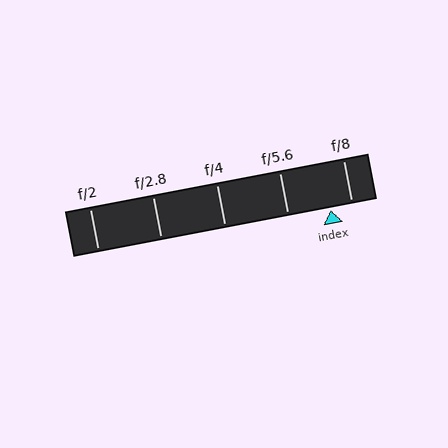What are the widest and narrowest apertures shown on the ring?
The widest aperture shown is f/2 and the narrowest is f/8.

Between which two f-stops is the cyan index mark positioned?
The index mark is between f/5.6 and f/8.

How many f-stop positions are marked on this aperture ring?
There are 5 f-stop positions marked.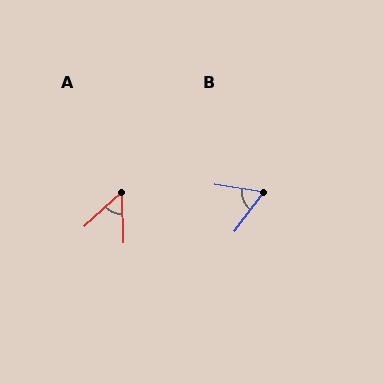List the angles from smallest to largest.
A (50°), B (62°).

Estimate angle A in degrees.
Approximately 50 degrees.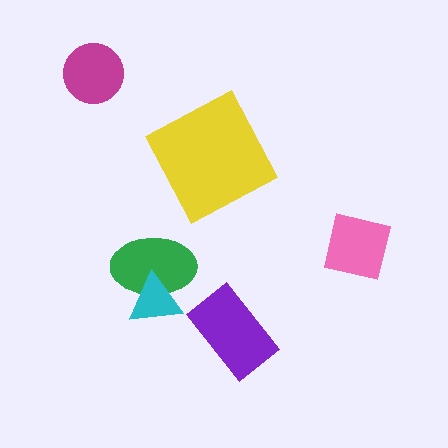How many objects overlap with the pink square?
0 objects overlap with the pink square.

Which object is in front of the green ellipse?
The cyan triangle is in front of the green ellipse.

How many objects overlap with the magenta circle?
0 objects overlap with the magenta circle.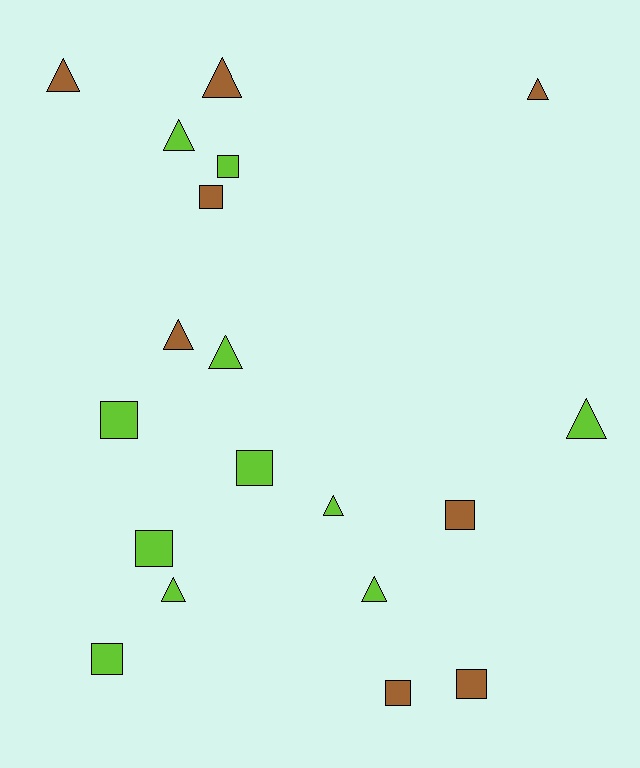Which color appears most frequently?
Lime, with 11 objects.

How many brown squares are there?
There are 4 brown squares.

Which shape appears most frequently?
Triangle, with 10 objects.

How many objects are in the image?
There are 19 objects.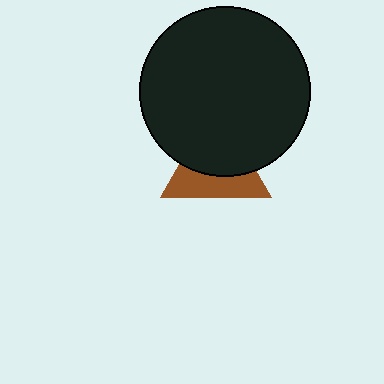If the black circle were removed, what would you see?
You would see the complete brown triangle.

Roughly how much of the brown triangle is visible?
A small part of it is visible (roughly 43%).